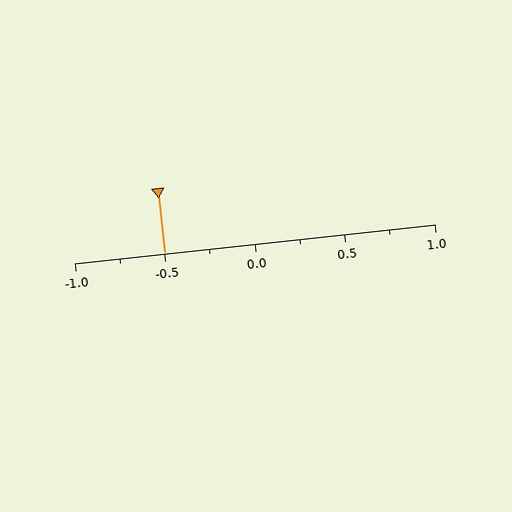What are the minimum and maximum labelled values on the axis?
The axis runs from -1.0 to 1.0.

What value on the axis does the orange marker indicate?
The marker indicates approximately -0.5.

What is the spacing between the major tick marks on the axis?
The major ticks are spaced 0.5 apart.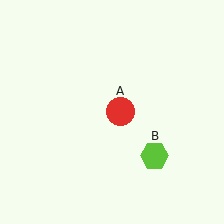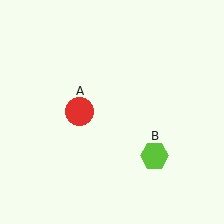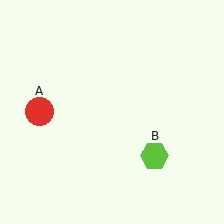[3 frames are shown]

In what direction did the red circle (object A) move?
The red circle (object A) moved left.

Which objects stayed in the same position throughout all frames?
Lime hexagon (object B) remained stationary.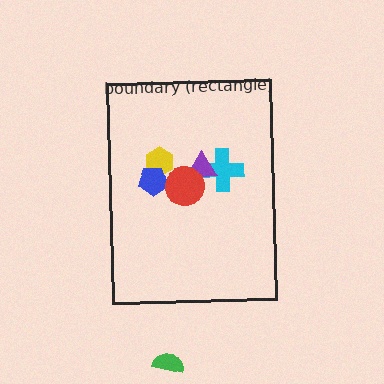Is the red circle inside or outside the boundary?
Inside.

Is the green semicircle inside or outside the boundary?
Outside.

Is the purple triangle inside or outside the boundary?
Inside.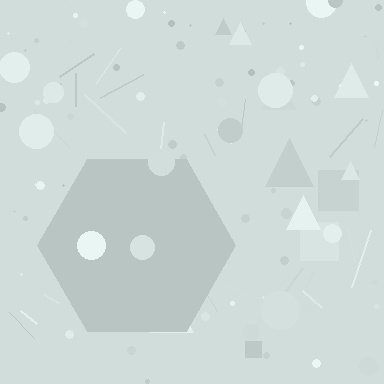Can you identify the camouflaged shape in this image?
The camouflaged shape is a hexagon.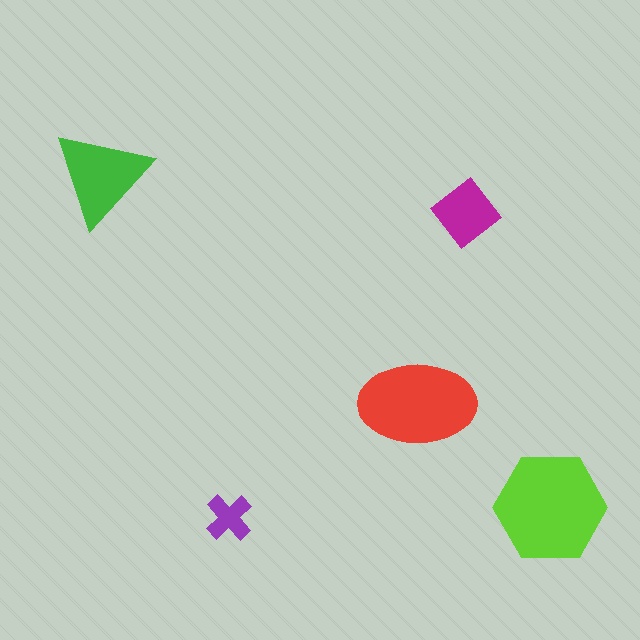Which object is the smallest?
The purple cross.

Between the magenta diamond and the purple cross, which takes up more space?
The magenta diamond.